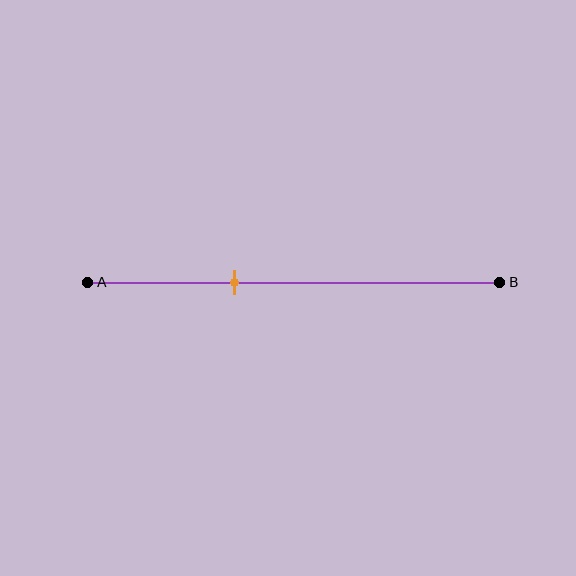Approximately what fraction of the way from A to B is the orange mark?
The orange mark is approximately 35% of the way from A to B.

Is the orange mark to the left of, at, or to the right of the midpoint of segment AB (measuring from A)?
The orange mark is to the left of the midpoint of segment AB.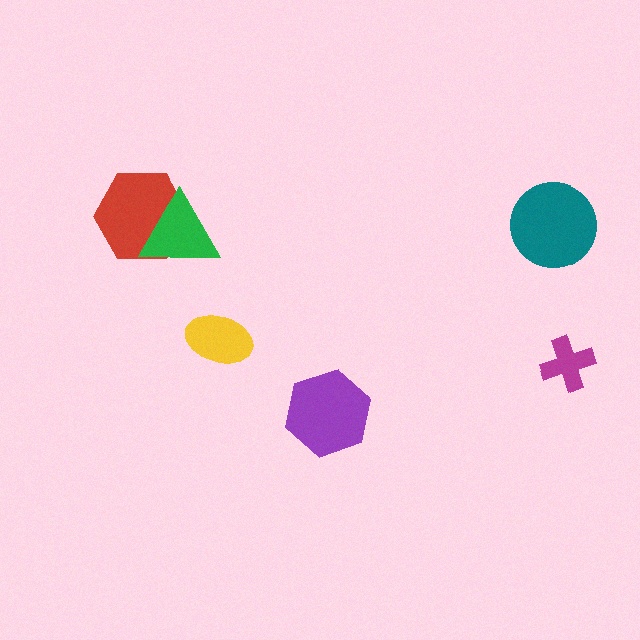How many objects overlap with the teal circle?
0 objects overlap with the teal circle.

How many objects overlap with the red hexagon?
1 object overlaps with the red hexagon.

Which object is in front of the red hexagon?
The green triangle is in front of the red hexagon.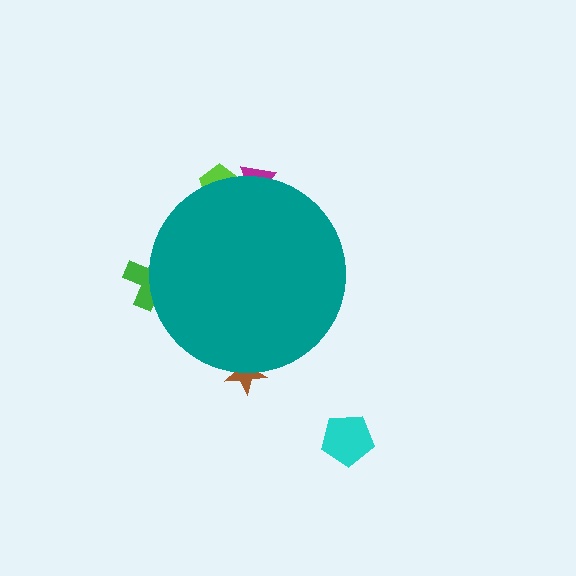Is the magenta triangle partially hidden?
Yes, the magenta triangle is partially hidden behind the teal circle.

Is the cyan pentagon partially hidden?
No, the cyan pentagon is fully visible.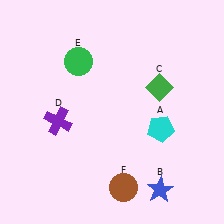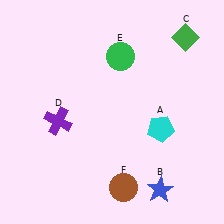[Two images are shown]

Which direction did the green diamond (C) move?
The green diamond (C) moved up.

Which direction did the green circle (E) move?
The green circle (E) moved right.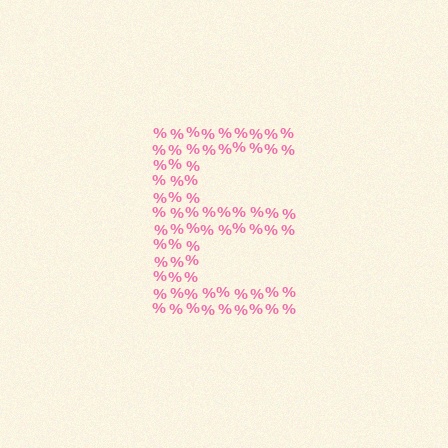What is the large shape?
The large shape is the letter E.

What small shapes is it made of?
It is made of small percent signs.